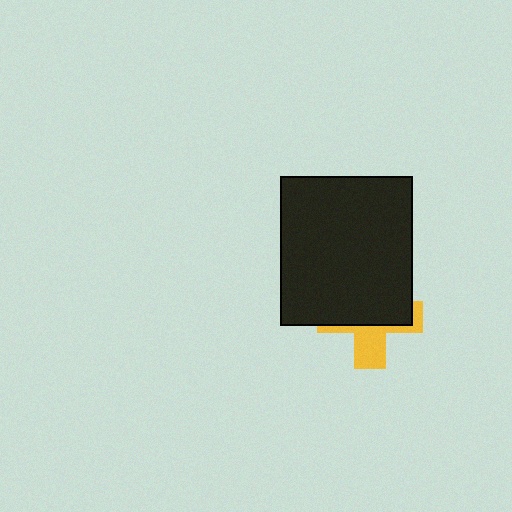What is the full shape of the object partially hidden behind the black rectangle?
The partially hidden object is a yellow cross.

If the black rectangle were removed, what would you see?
You would see the complete yellow cross.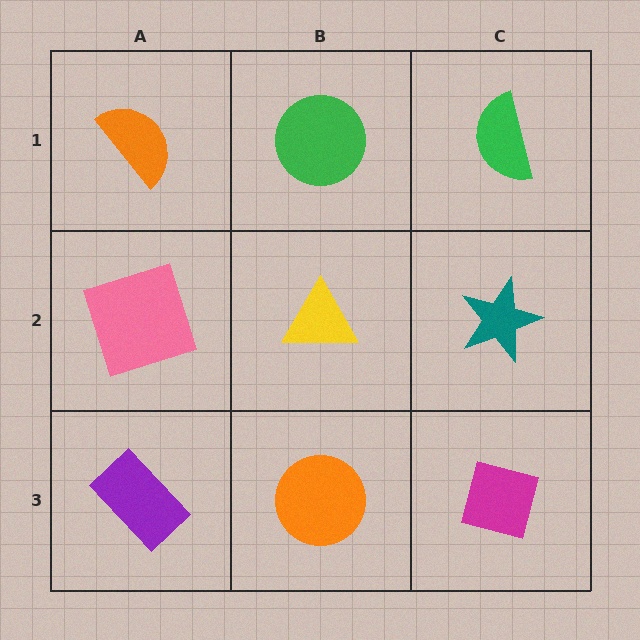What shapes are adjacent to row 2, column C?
A green semicircle (row 1, column C), a magenta square (row 3, column C), a yellow triangle (row 2, column B).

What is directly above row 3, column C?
A teal star.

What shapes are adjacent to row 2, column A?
An orange semicircle (row 1, column A), a purple rectangle (row 3, column A), a yellow triangle (row 2, column B).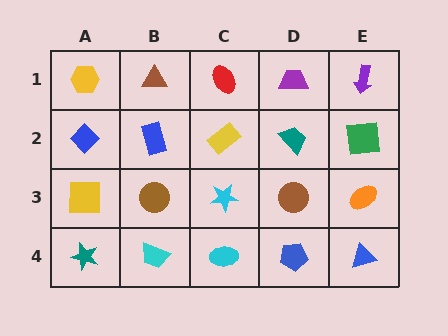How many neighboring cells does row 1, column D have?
3.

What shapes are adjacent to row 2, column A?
A yellow hexagon (row 1, column A), a yellow square (row 3, column A), a blue rectangle (row 2, column B).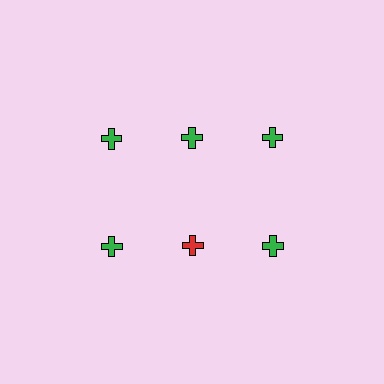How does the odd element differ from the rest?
It has a different color: red instead of green.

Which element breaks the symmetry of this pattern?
The red cross in the second row, second from left column breaks the symmetry. All other shapes are green crosses.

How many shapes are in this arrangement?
There are 6 shapes arranged in a grid pattern.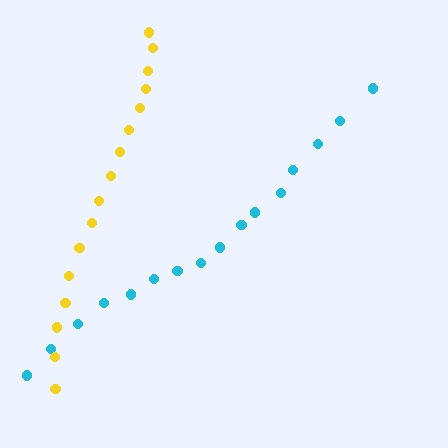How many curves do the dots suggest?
There are 2 distinct paths.